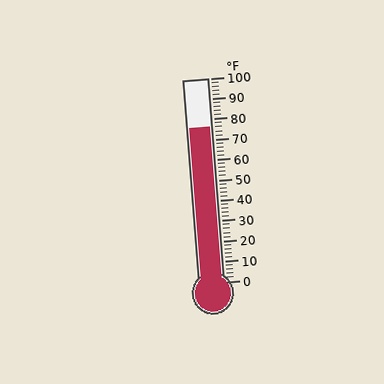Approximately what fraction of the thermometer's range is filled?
The thermometer is filled to approximately 75% of its range.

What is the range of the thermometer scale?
The thermometer scale ranges from 0°F to 100°F.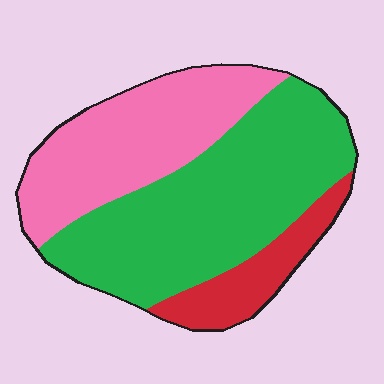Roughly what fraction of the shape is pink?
Pink takes up between a quarter and a half of the shape.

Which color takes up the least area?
Red, at roughly 15%.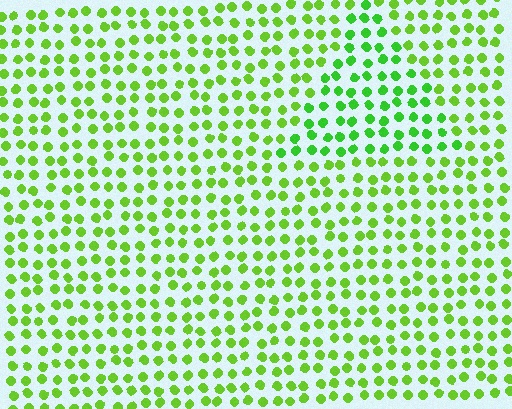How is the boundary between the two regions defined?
The boundary is defined purely by a slight shift in hue (about 21 degrees). Spacing, size, and orientation are identical on both sides.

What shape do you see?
I see a triangle.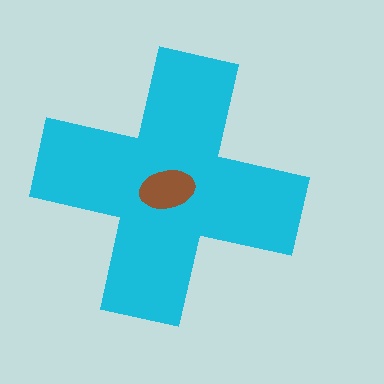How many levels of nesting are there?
2.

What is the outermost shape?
The cyan cross.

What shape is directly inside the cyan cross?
The brown ellipse.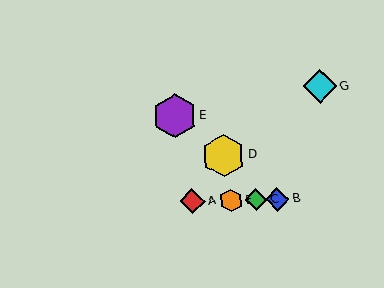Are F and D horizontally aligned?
No, F is at y≈200 and D is at y≈156.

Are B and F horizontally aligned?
Yes, both are at y≈199.